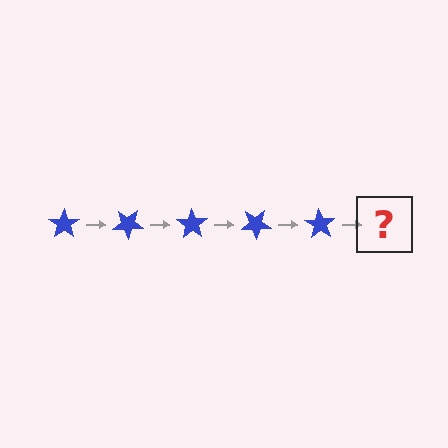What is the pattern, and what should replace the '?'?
The pattern is that the star rotates 35 degrees each step. The '?' should be a blue star rotated 175 degrees.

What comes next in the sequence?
The next element should be a blue star rotated 175 degrees.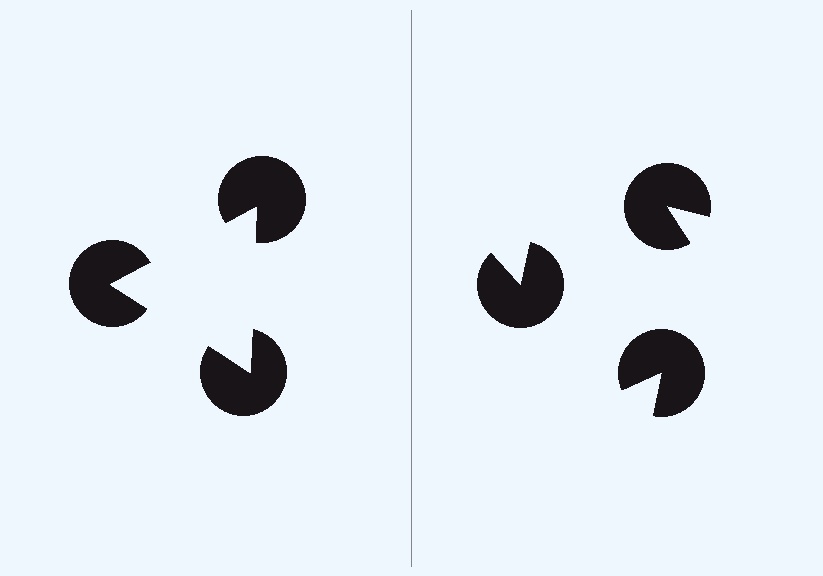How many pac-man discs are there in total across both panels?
6 — 3 on each side.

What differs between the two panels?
The pac-man discs are positioned identically on both sides; only the wedge orientations differ. On the left they align to a triangle; on the right they are misaligned.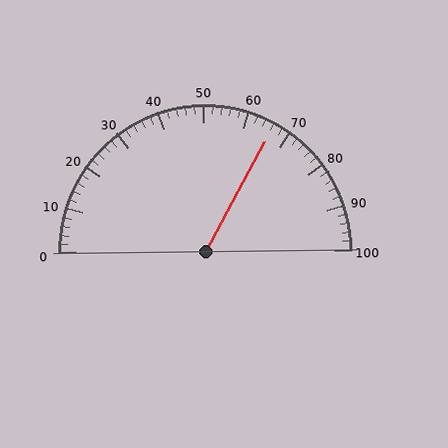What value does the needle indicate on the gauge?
The needle indicates approximately 66.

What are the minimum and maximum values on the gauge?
The gauge ranges from 0 to 100.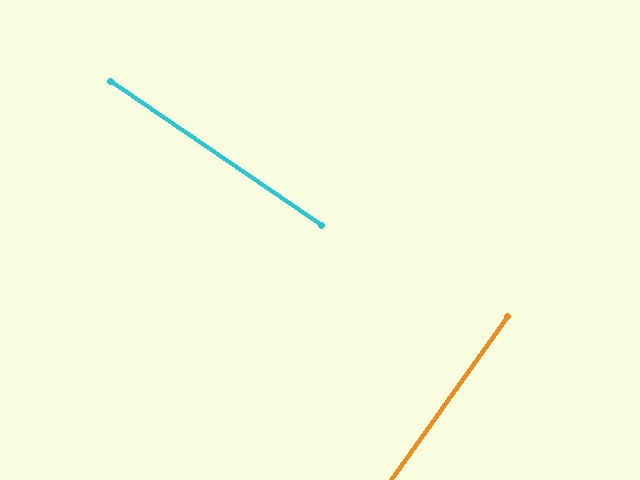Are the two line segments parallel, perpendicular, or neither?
Perpendicular — they meet at approximately 89°.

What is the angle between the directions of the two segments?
Approximately 89 degrees.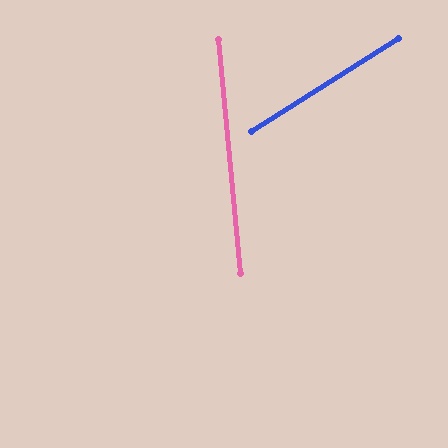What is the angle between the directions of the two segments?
Approximately 63 degrees.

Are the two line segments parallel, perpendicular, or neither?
Neither parallel nor perpendicular — they differ by about 63°.